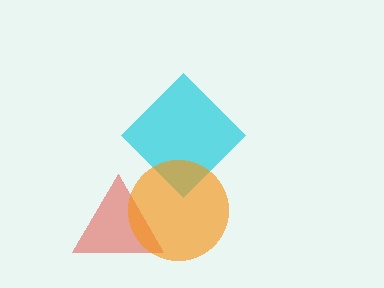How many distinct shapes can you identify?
There are 3 distinct shapes: a red triangle, a cyan diamond, an orange circle.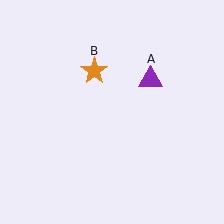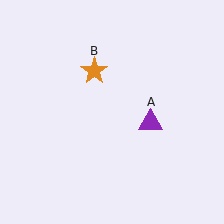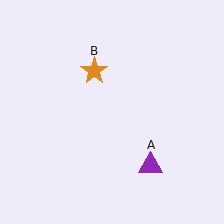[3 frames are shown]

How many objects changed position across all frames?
1 object changed position: purple triangle (object A).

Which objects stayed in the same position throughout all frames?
Orange star (object B) remained stationary.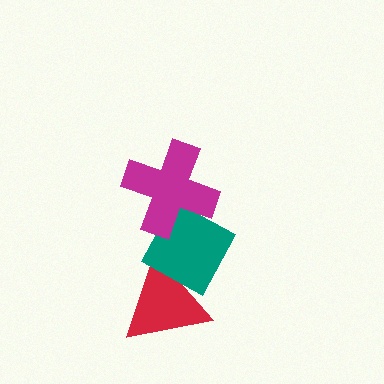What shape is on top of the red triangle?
The teal diamond is on top of the red triangle.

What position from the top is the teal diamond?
The teal diamond is 2nd from the top.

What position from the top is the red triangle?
The red triangle is 3rd from the top.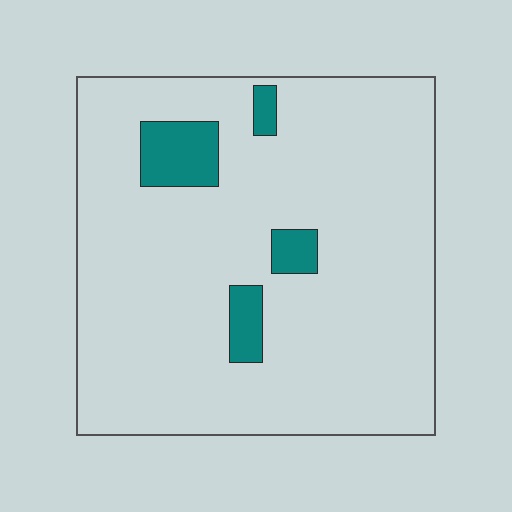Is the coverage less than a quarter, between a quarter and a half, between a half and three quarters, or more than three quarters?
Less than a quarter.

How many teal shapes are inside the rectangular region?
4.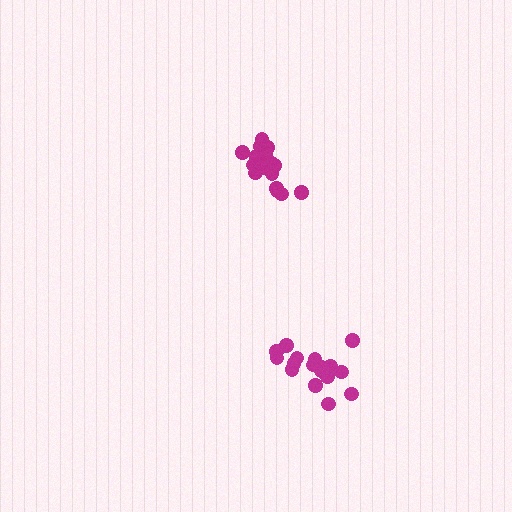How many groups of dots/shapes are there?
There are 2 groups.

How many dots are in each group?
Group 1: 16 dots, Group 2: 17 dots (33 total).